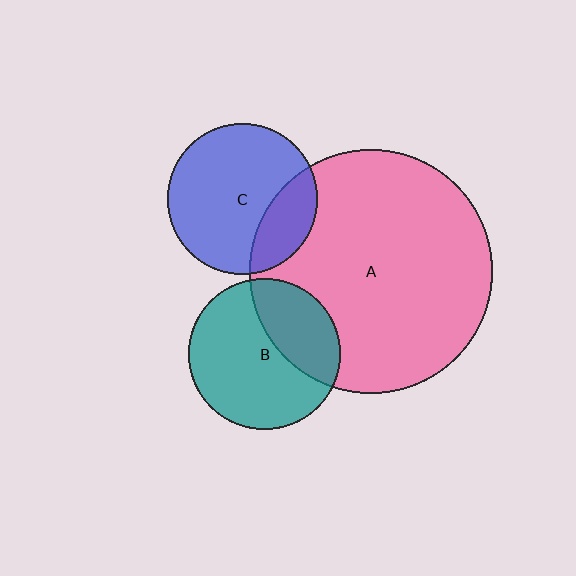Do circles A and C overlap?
Yes.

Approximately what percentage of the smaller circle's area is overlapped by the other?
Approximately 25%.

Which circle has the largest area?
Circle A (pink).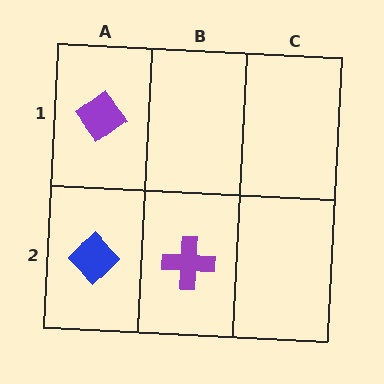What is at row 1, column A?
A purple diamond.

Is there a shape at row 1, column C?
No, that cell is empty.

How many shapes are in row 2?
2 shapes.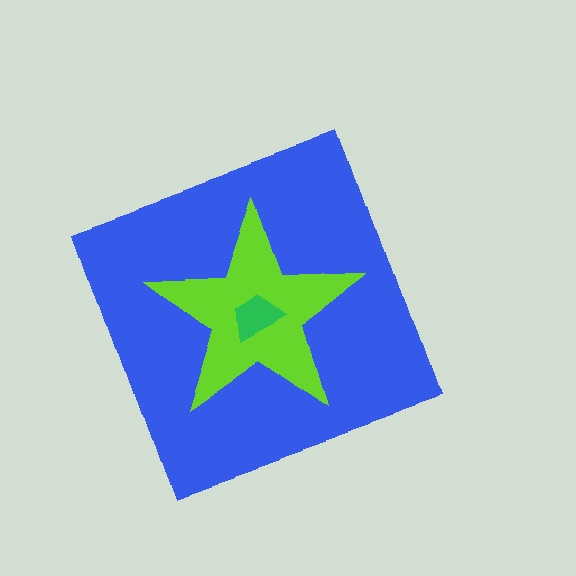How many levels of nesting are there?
3.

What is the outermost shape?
The blue diamond.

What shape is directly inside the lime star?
The green trapezoid.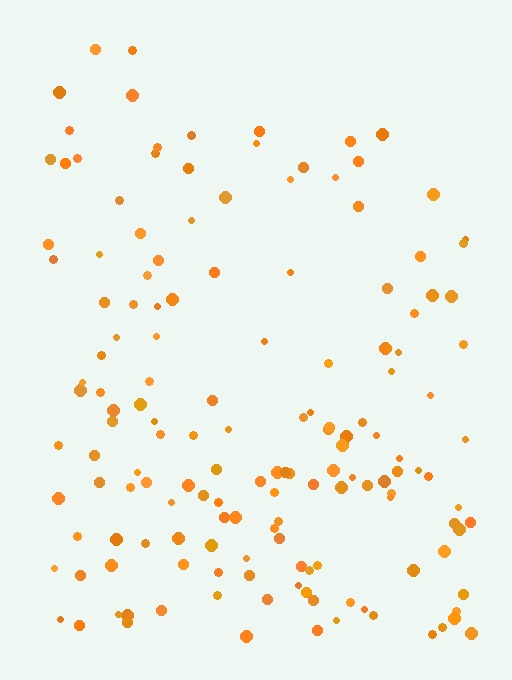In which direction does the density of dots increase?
From top to bottom, with the bottom side densest.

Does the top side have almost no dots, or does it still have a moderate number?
Still a moderate number, just noticeably fewer than the bottom.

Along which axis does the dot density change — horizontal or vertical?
Vertical.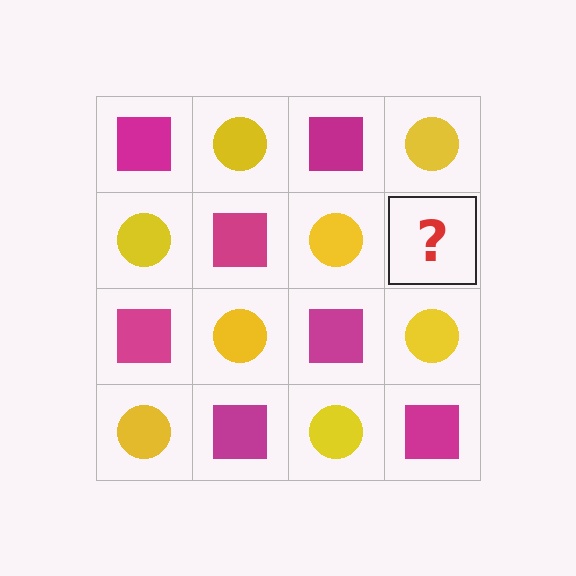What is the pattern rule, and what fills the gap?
The rule is that it alternates magenta square and yellow circle in a checkerboard pattern. The gap should be filled with a magenta square.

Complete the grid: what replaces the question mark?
The question mark should be replaced with a magenta square.